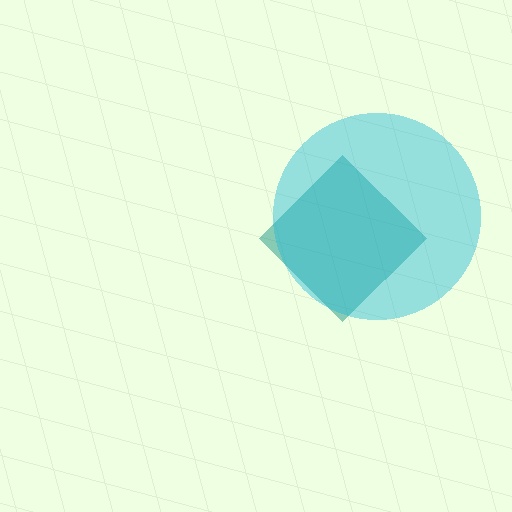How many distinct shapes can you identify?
There are 2 distinct shapes: a teal diamond, a cyan circle.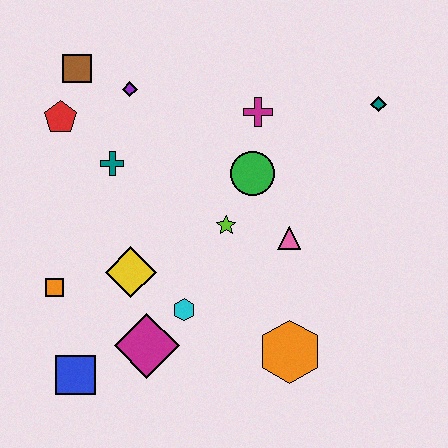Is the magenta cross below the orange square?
No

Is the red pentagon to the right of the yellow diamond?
No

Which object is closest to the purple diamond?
The brown square is closest to the purple diamond.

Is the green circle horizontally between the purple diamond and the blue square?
No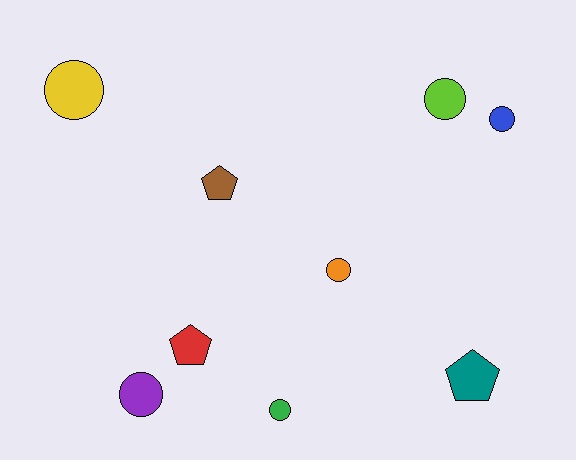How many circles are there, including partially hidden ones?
There are 6 circles.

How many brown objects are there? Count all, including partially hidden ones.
There is 1 brown object.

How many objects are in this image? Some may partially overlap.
There are 9 objects.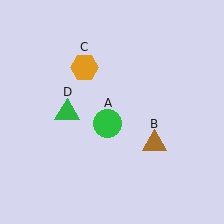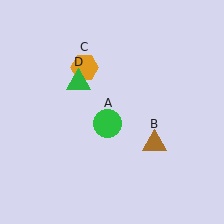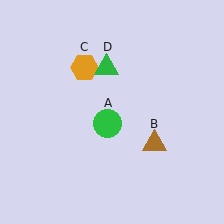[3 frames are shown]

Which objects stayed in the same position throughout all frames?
Green circle (object A) and brown triangle (object B) and orange hexagon (object C) remained stationary.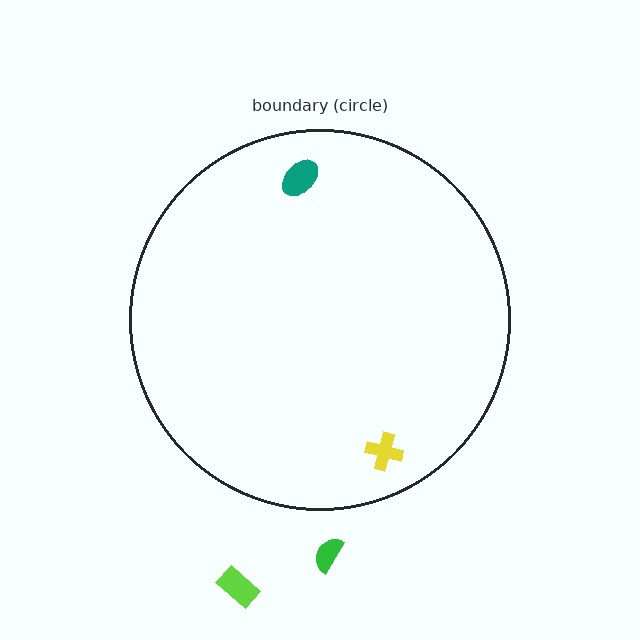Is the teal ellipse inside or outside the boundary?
Inside.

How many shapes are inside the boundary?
2 inside, 2 outside.